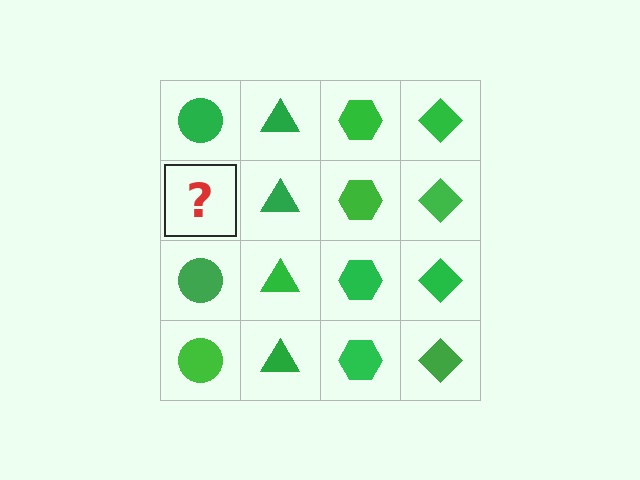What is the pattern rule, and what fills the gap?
The rule is that each column has a consistent shape. The gap should be filled with a green circle.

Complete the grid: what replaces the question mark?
The question mark should be replaced with a green circle.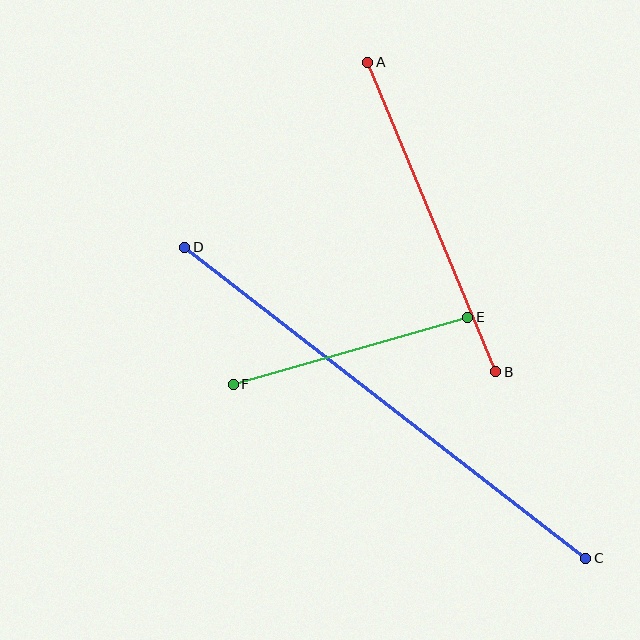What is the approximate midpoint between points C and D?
The midpoint is at approximately (385, 403) pixels.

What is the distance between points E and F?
The distance is approximately 244 pixels.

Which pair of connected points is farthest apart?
Points C and D are farthest apart.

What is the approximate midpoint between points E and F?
The midpoint is at approximately (351, 351) pixels.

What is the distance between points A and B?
The distance is approximately 335 pixels.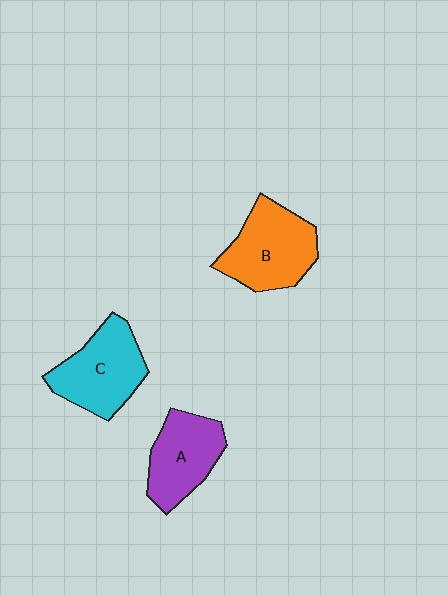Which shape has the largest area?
Shape B (orange).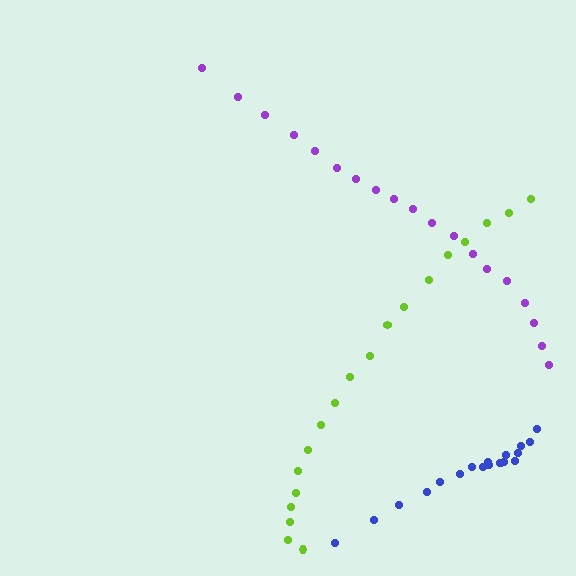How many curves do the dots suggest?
There are 3 distinct paths.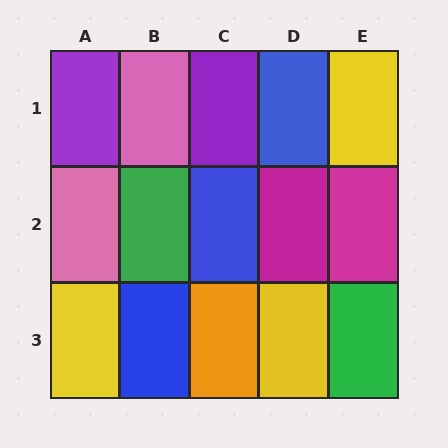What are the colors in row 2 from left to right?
Pink, green, blue, magenta, magenta.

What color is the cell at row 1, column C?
Purple.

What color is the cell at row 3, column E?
Green.